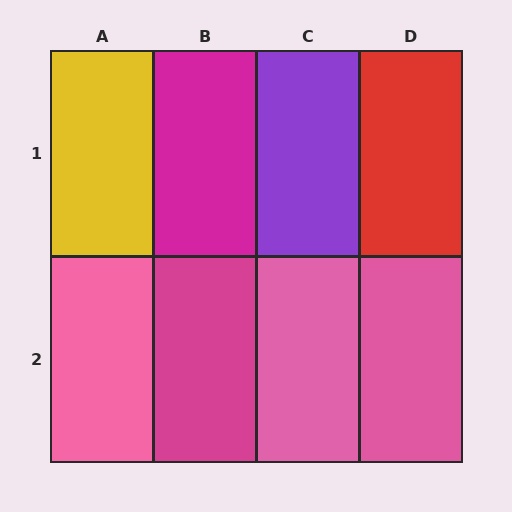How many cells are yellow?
1 cell is yellow.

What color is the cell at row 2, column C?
Pink.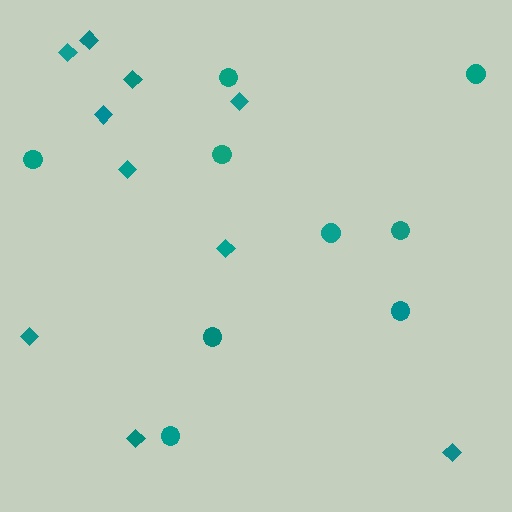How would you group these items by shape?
There are 2 groups: one group of circles (9) and one group of diamonds (10).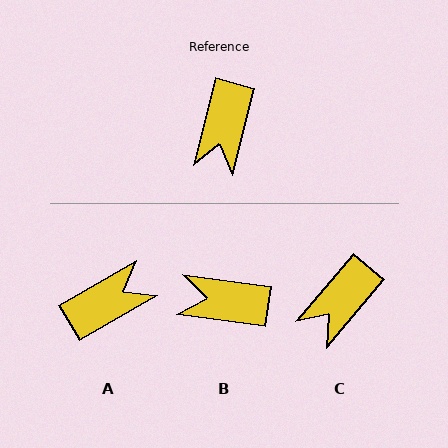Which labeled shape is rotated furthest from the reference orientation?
A, about 135 degrees away.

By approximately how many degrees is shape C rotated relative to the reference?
Approximately 26 degrees clockwise.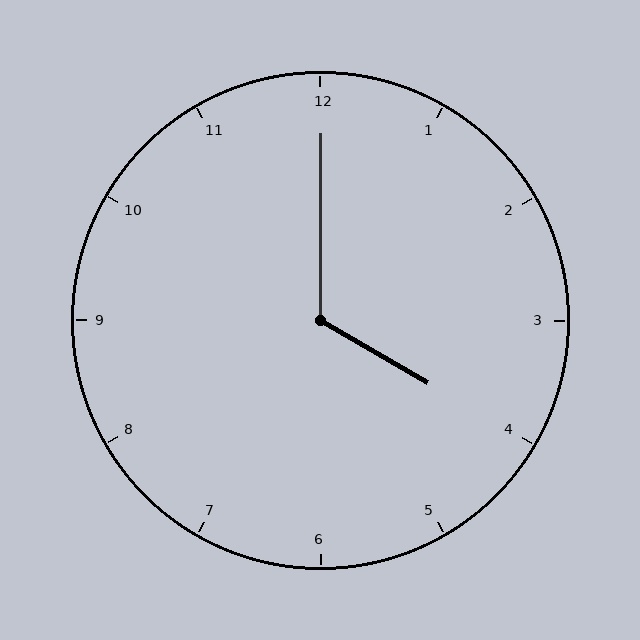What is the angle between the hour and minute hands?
Approximately 120 degrees.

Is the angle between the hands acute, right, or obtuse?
It is obtuse.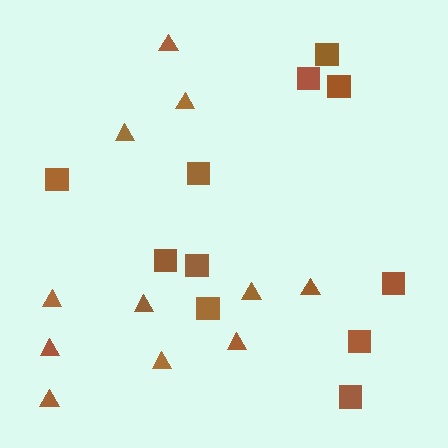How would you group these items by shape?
There are 2 groups: one group of squares (11) and one group of triangles (11).